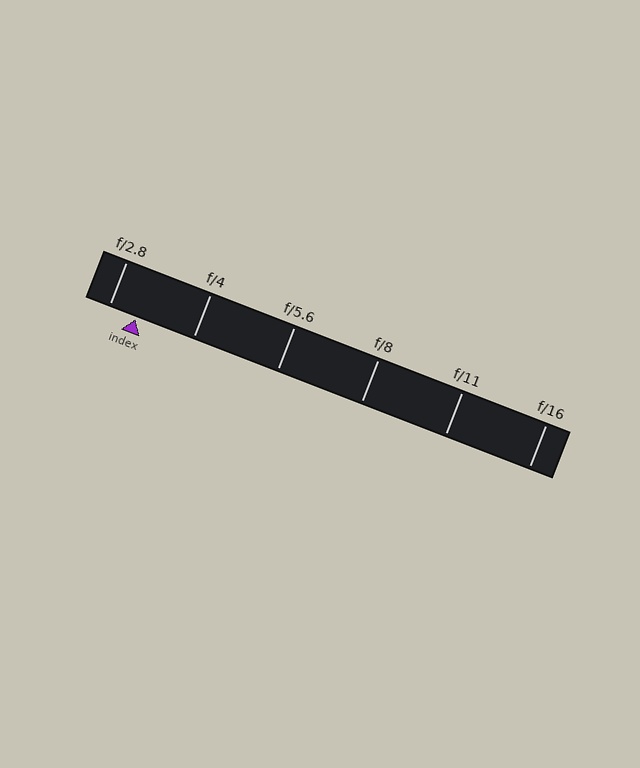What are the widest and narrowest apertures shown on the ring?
The widest aperture shown is f/2.8 and the narrowest is f/16.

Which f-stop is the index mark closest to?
The index mark is closest to f/2.8.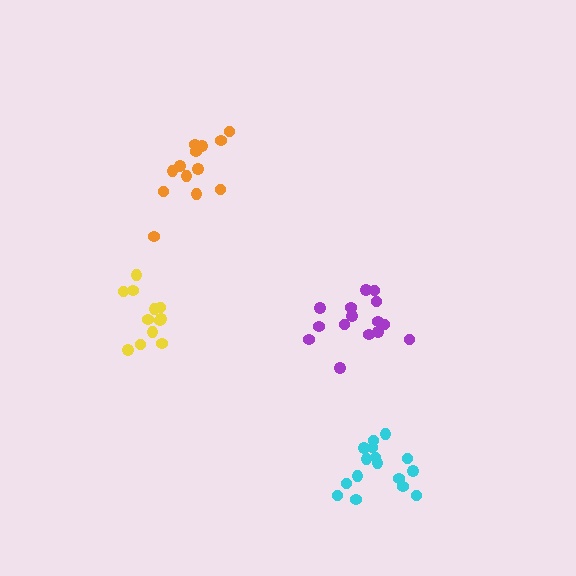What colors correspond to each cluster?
The clusters are colored: yellow, cyan, purple, orange.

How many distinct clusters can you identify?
There are 4 distinct clusters.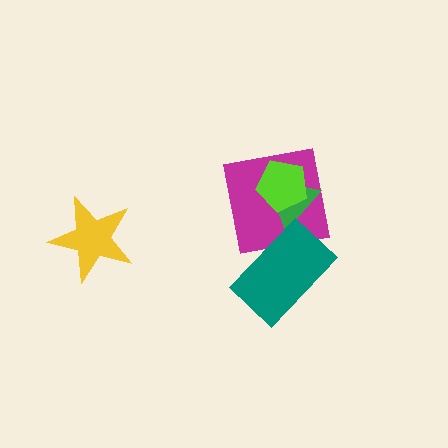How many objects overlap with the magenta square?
3 objects overlap with the magenta square.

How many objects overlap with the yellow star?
0 objects overlap with the yellow star.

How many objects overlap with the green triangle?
2 objects overlap with the green triangle.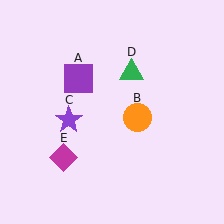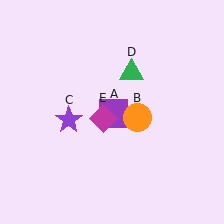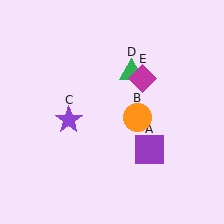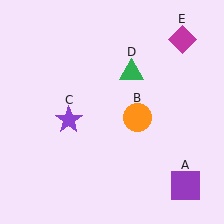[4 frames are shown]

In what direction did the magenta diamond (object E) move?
The magenta diamond (object E) moved up and to the right.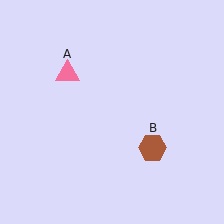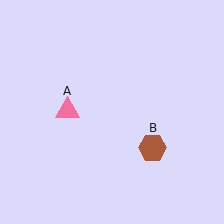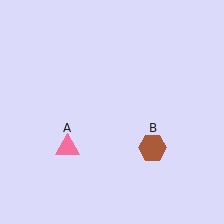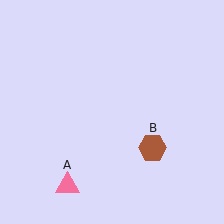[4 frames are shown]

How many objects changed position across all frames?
1 object changed position: pink triangle (object A).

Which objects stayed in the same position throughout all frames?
Brown hexagon (object B) remained stationary.